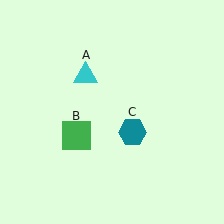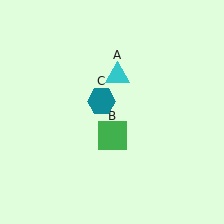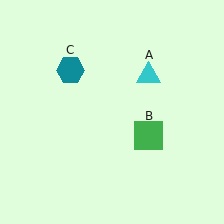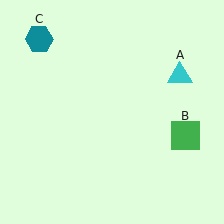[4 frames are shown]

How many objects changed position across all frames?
3 objects changed position: cyan triangle (object A), green square (object B), teal hexagon (object C).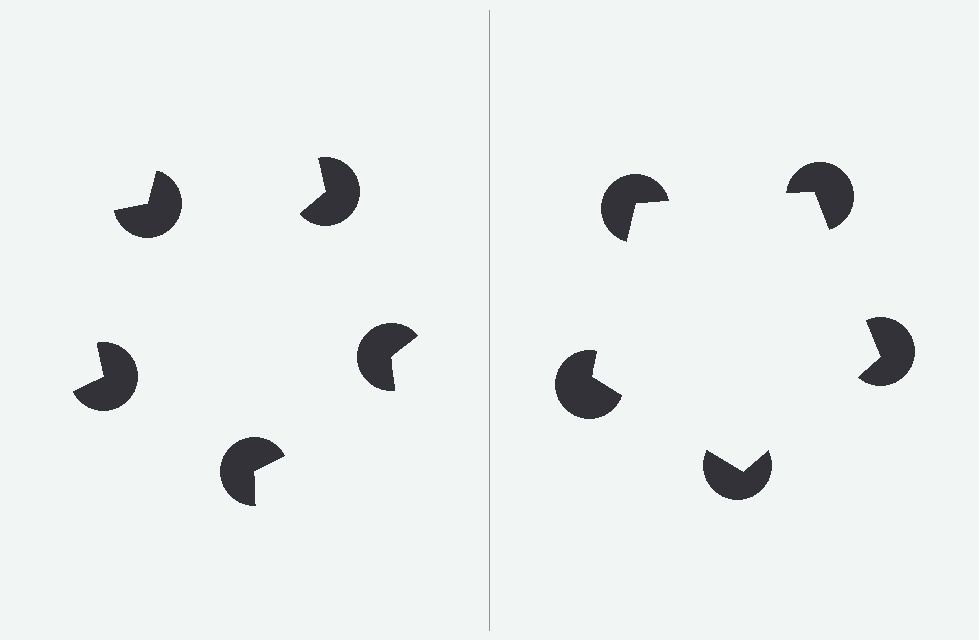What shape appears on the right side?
An illusory pentagon.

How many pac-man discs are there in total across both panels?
10 — 5 on each side.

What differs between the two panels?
The pac-man discs are positioned identically on both sides; only the wedge orientations differ. On the right they align to a pentagon; on the left they are misaligned.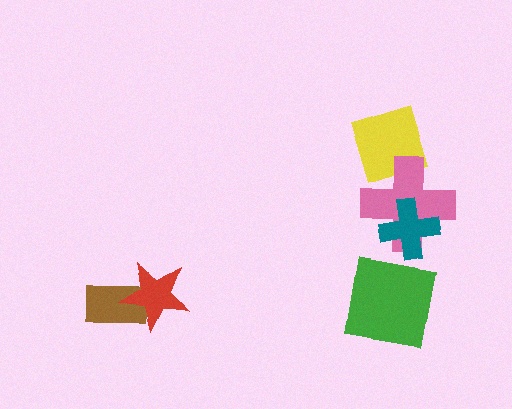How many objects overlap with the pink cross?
2 objects overlap with the pink cross.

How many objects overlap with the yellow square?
1 object overlaps with the yellow square.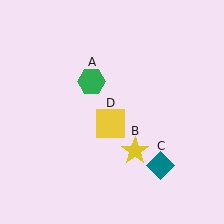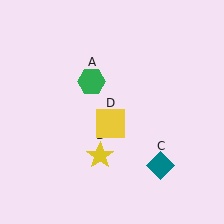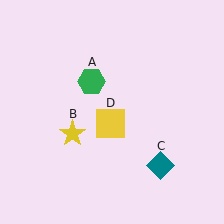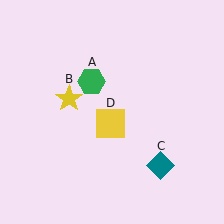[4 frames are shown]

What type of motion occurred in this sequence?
The yellow star (object B) rotated clockwise around the center of the scene.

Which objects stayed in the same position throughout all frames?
Green hexagon (object A) and teal diamond (object C) and yellow square (object D) remained stationary.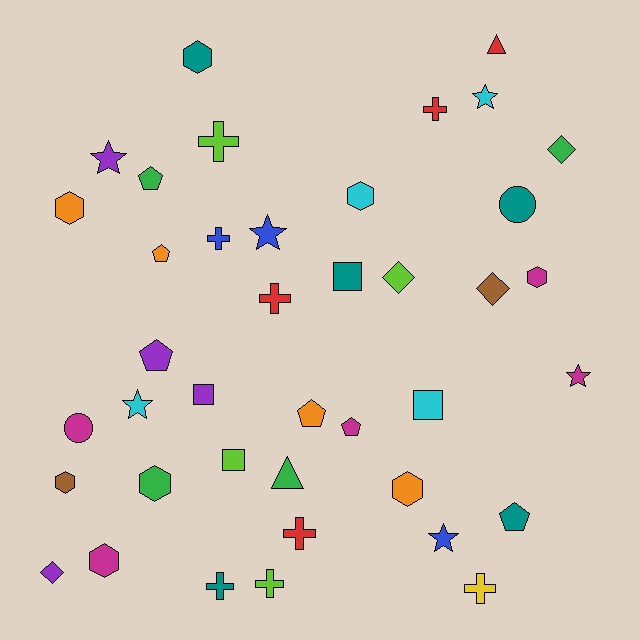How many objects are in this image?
There are 40 objects.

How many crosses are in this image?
There are 8 crosses.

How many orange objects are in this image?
There are 4 orange objects.